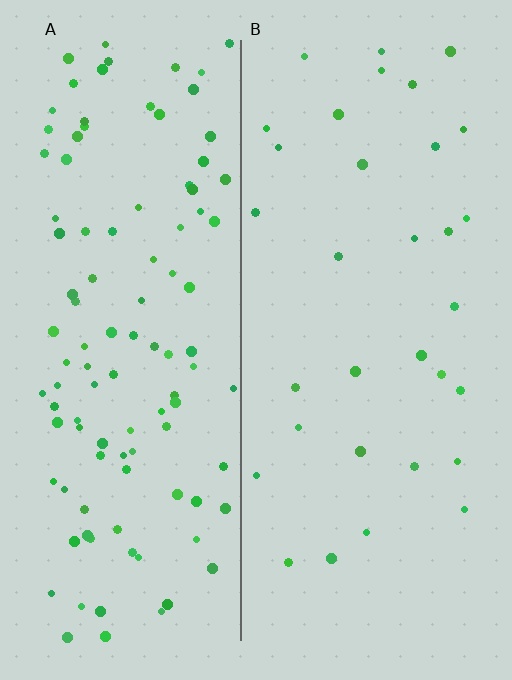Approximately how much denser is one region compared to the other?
Approximately 3.3× — region A over region B.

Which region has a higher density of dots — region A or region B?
A (the left).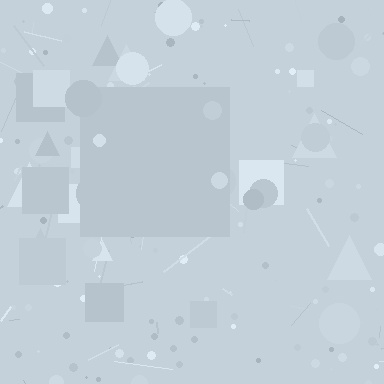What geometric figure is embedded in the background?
A square is embedded in the background.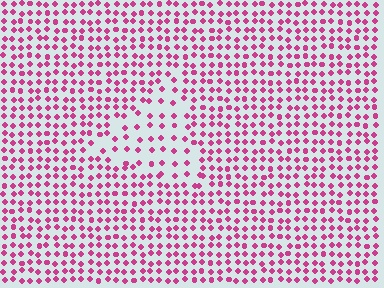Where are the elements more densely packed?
The elements are more densely packed outside the triangle boundary.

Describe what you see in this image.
The image contains small magenta elements arranged at two different densities. A triangle-shaped region is visible where the elements are less densely packed than the surrounding area.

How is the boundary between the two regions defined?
The boundary is defined by a change in element density (approximately 2.0x ratio). All elements are the same color, size, and shape.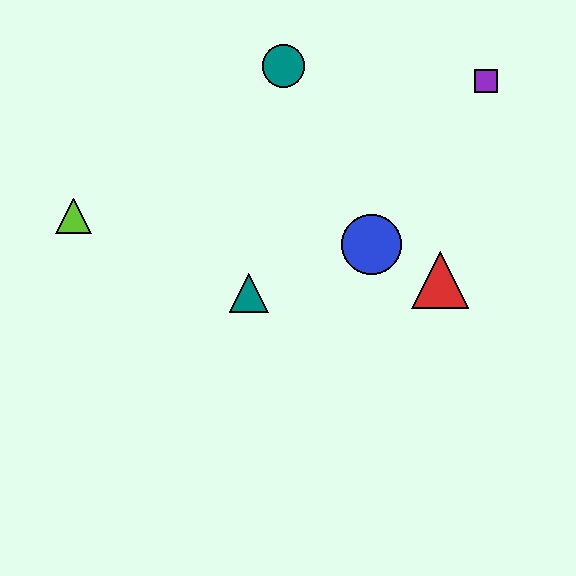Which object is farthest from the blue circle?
The lime triangle is farthest from the blue circle.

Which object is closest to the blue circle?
The red triangle is closest to the blue circle.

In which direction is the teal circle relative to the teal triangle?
The teal circle is above the teal triangle.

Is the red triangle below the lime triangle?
Yes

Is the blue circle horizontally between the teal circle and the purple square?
Yes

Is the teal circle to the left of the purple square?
Yes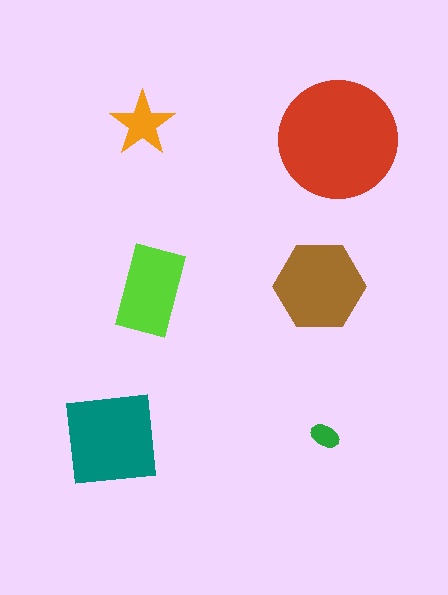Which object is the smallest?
The green ellipse.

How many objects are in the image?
There are 6 objects in the image.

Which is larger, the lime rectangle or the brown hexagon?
The brown hexagon.